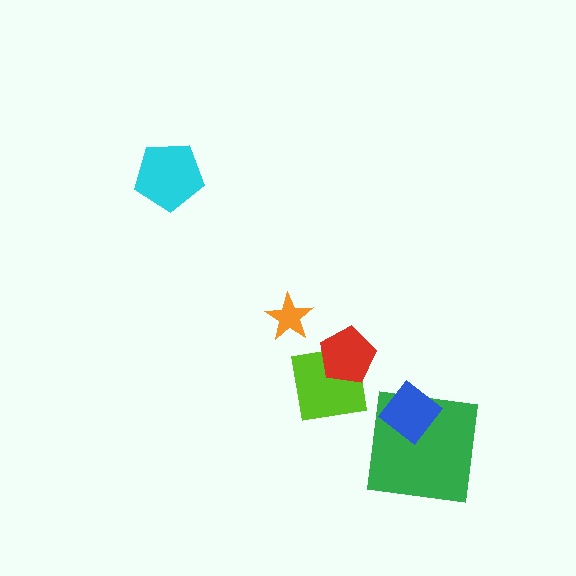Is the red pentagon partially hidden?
No, no other shape covers it.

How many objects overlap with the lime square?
1 object overlaps with the lime square.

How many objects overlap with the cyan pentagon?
0 objects overlap with the cyan pentagon.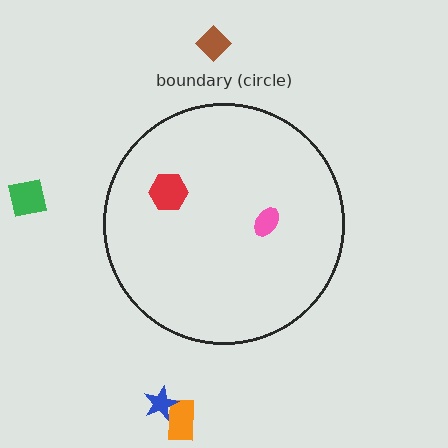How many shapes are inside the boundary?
2 inside, 4 outside.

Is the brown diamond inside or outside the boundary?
Outside.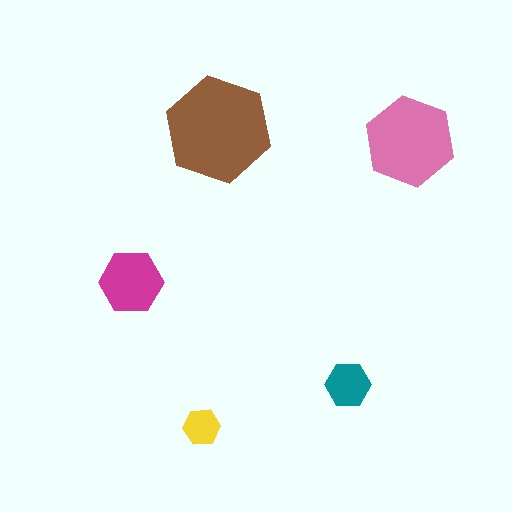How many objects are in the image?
There are 5 objects in the image.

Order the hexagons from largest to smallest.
the brown one, the pink one, the magenta one, the teal one, the yellow one.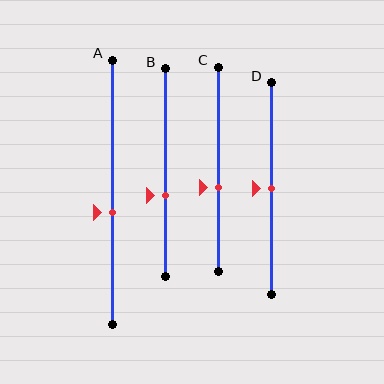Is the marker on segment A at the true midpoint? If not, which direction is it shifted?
No, the marker on segment A is shifted downward by about 8% of the segment length.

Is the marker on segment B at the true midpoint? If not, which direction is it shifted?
No, the marker on segment B is shifted downward by about 11% of the segment length.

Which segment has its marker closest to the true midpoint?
Segment D has its marker closest to the true midpoint.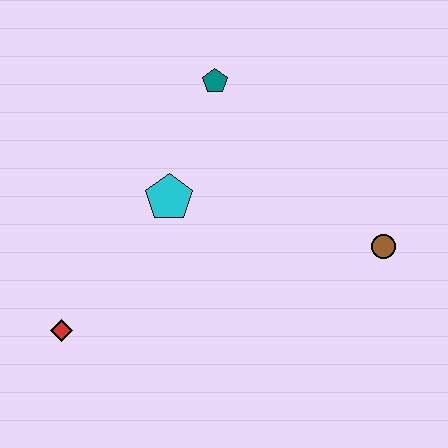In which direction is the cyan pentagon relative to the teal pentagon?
The cyan pentagon is below the teal pentagon.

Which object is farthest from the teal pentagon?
The red diamond is farthest from the teal pentagon.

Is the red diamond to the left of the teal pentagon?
Yes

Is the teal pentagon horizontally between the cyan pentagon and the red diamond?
No